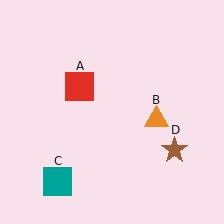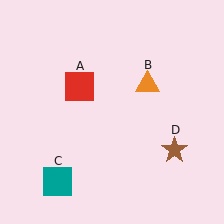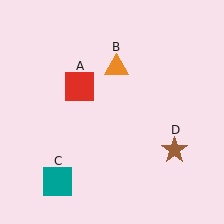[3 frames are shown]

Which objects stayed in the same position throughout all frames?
Red square (object A) and teal square (object C) and brown star (object D) remained stationary.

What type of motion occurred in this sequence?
The orange triangle (object B) rotated counterclockwise around the center of the scene.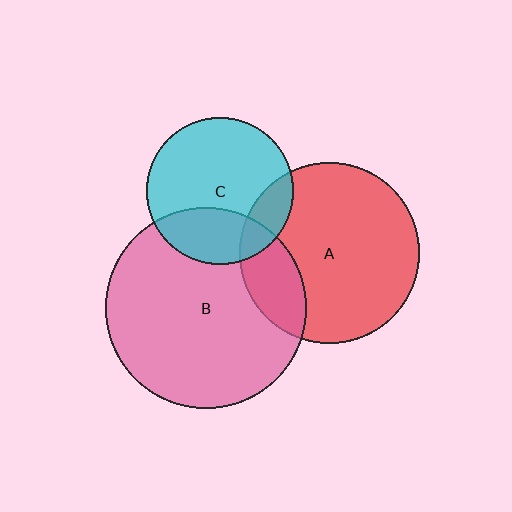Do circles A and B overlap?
Yes.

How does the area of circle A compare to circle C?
Approximately 1.5 times.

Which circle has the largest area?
Circle B (pink).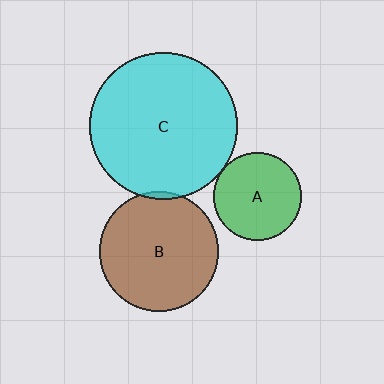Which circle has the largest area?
Circle C (cyan).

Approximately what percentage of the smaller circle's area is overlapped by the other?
Approximately 5%.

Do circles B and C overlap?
Yes.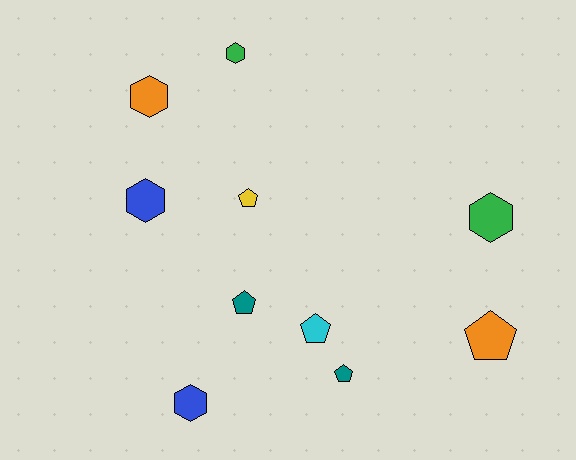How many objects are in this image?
There are 10 objects.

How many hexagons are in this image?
There are 5 hexagons.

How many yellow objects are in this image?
There is 1 yellow object.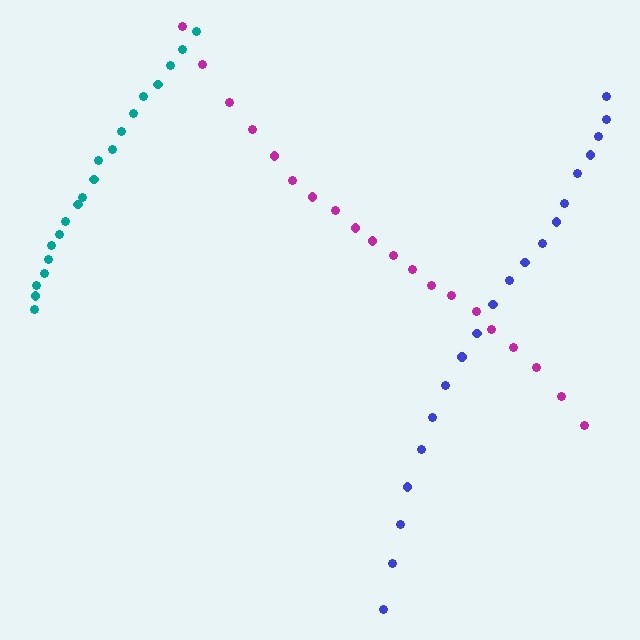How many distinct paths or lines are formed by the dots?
There are 3 distinct paths.